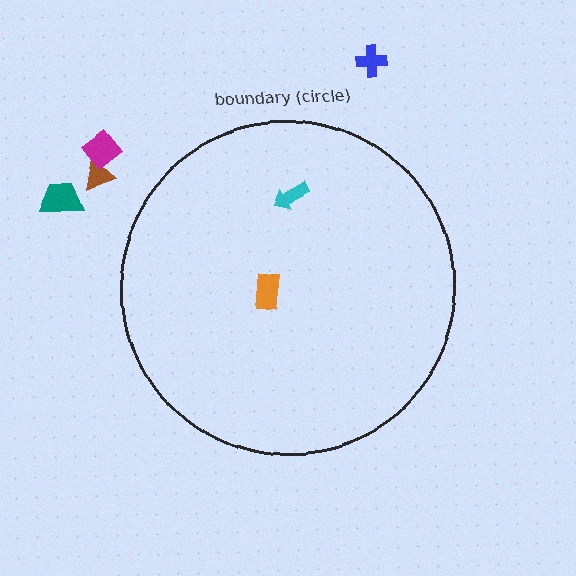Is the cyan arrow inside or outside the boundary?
Inside.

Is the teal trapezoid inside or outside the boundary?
Outside.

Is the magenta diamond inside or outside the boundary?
Outside.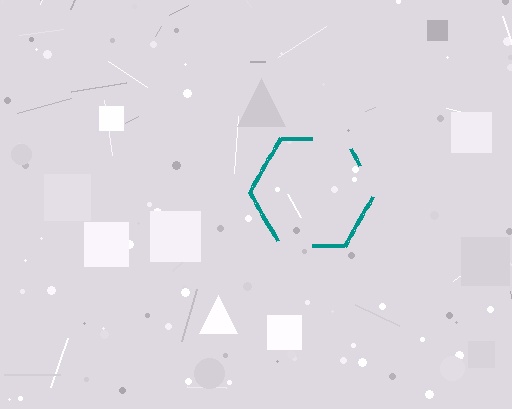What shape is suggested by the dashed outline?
The dashed outline suggests a hexagon.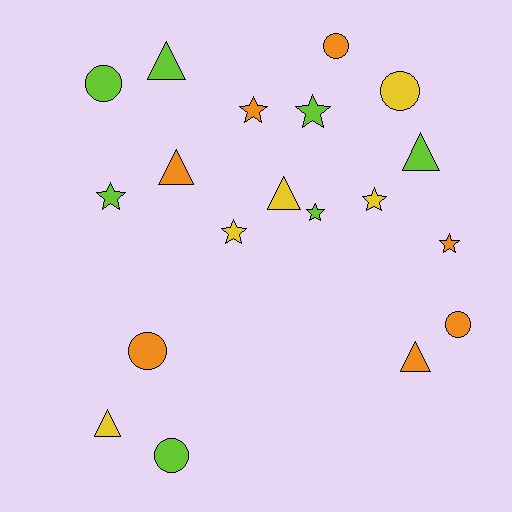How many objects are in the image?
There are 19 objects.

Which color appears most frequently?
Orange, with 7 objects.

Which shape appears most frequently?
Star, with 7 objects.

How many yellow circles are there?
There is 1 yellow circle.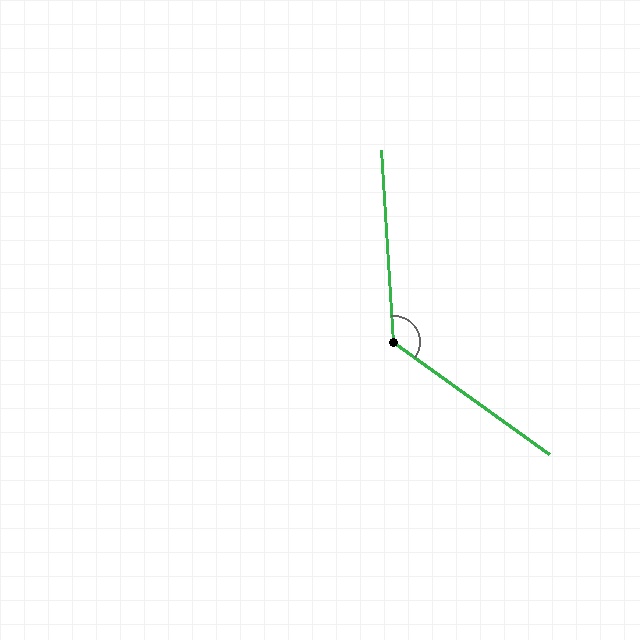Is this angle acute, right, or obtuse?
It is obtuse.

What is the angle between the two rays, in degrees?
Approximately 129 degrees.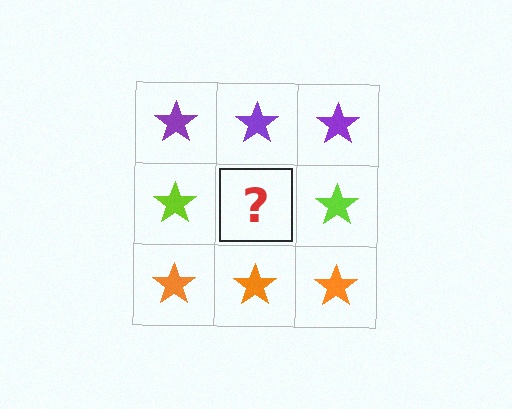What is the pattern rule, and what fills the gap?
The rule is that each row has a consistent color. The gap should be filled with a lime star.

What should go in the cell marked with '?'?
The missing cell should contain a lime star.